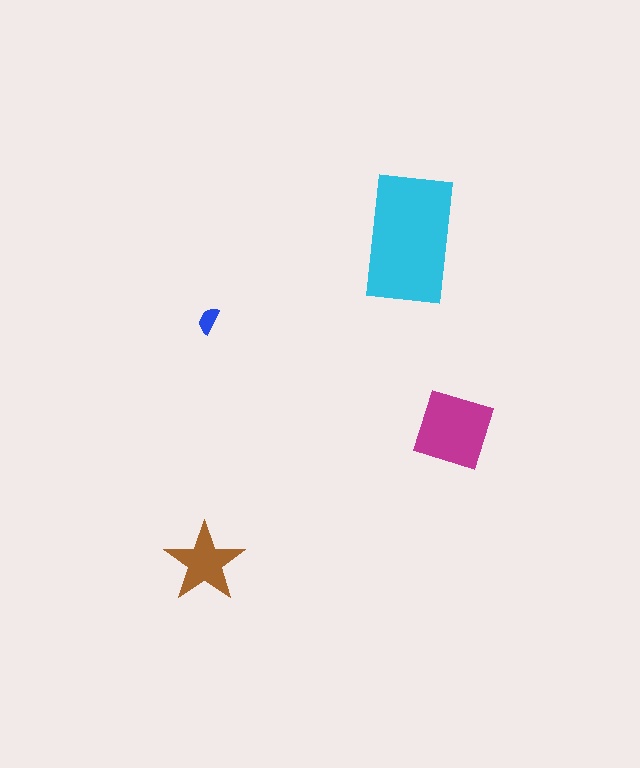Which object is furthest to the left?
The brown star is leftmost.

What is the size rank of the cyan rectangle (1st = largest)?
1st.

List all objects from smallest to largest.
The blue semicircle, the brown star, the magenta square, the cyan rectangle.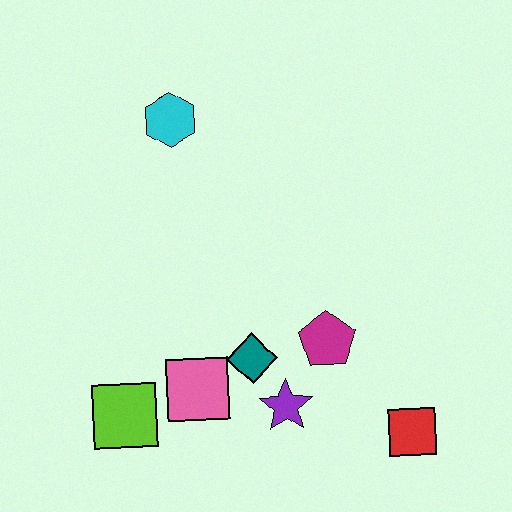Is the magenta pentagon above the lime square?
Yes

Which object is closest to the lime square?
The pink square is closest to the lime square.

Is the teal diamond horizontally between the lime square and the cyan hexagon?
No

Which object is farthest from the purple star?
The cyan hexagon is farthest from the purple star.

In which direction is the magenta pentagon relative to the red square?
The magenta pentagon is above the red square.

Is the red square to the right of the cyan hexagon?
Yes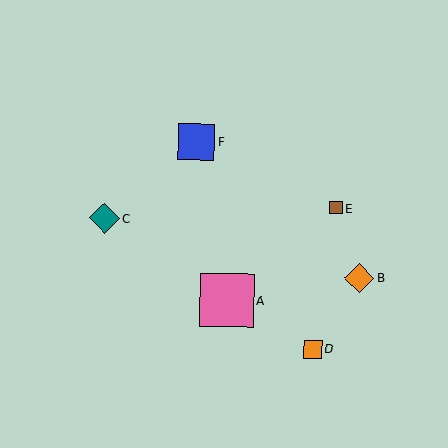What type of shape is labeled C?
Shape C is a teal diamond.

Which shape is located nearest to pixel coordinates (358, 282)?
The orange diamond (labeled B) at (359, 278) is nearest to that location.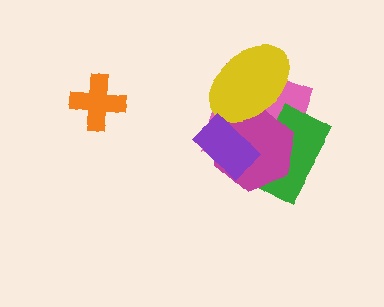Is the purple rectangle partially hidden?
No, no other shape covers it.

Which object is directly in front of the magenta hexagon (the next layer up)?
The yellow ellipse is directly in front of the magenta hexagon.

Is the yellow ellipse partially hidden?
Yes, it is partially covered by another shape.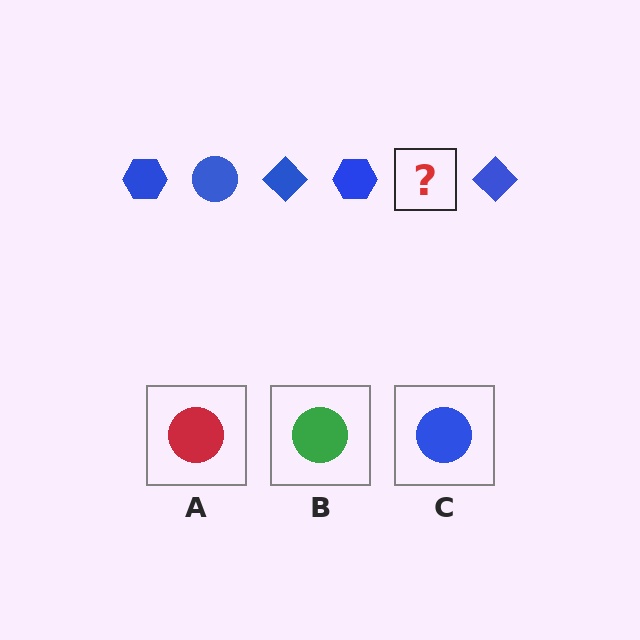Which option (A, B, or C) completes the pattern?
C.